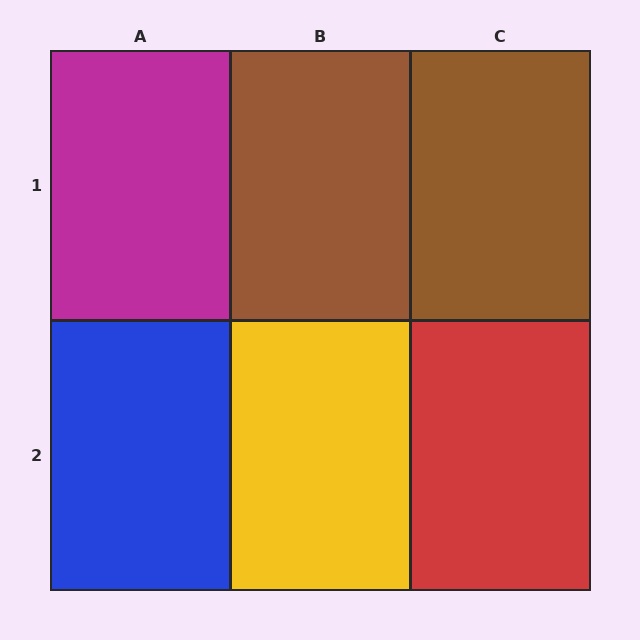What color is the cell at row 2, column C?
Red.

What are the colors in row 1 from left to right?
Magenta, brown, brown.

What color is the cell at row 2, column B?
Yellow.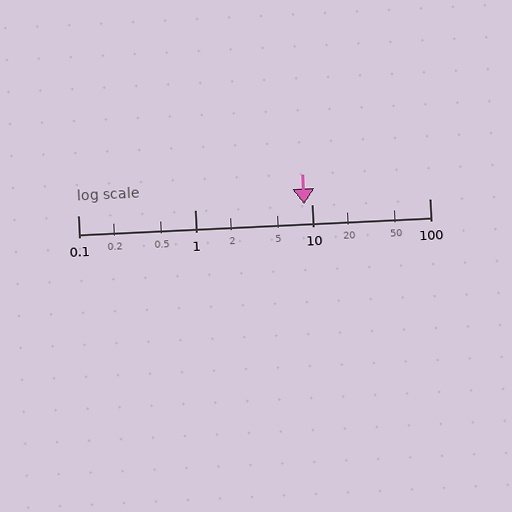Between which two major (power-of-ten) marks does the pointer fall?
The pointer is between 1 and 10.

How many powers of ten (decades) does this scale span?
The scale spans 3 decades, from 0.1 to 100.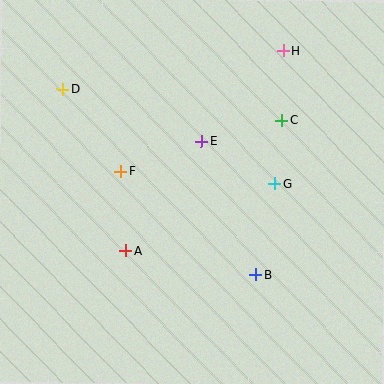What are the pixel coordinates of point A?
Point A is at (126, 251).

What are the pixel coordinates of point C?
Point C is at (282, 120).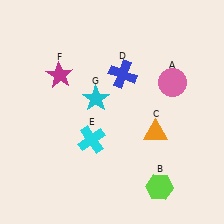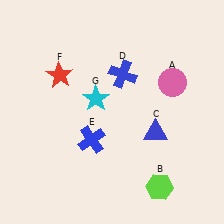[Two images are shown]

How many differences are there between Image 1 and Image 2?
There are 3 differences between the two images.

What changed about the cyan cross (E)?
In Image 1, E is cyan. In Image 2, it changed to blue.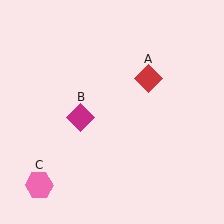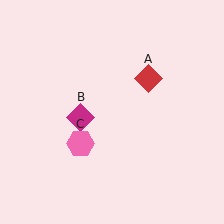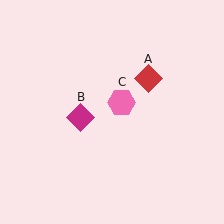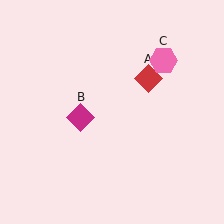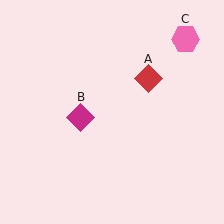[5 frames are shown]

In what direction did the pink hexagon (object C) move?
The pink hexagon (object C) moved up and to the right.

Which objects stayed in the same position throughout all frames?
Red diamond (object A) and magenta diamond (object B) remained stationary.